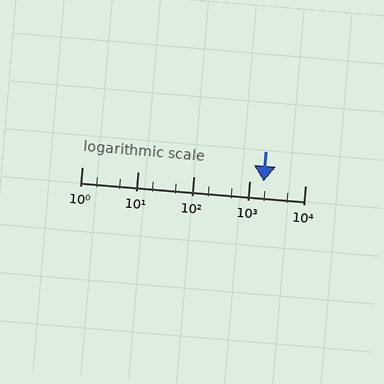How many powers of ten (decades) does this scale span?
The scale spans 4 decades, from 1 to 10000.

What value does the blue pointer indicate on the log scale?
The pointer indicates approximately 1800.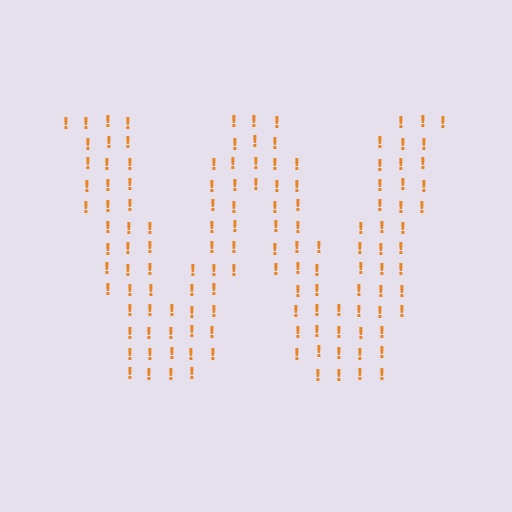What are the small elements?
The small elements are exclamation marks.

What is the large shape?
The large shape is the letter W.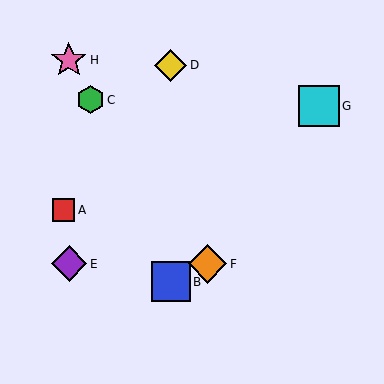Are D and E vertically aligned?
No, D is at x≈171 and E is at x≈69.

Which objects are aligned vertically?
Objects B, D are aligned vertically.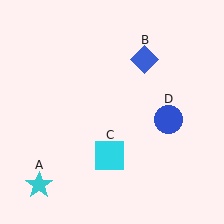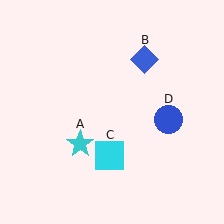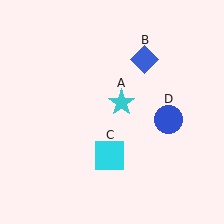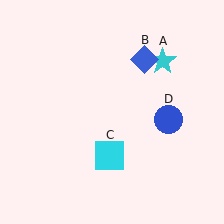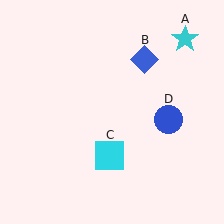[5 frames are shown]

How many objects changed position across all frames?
1 object changed position: cyan star (object A).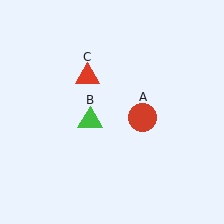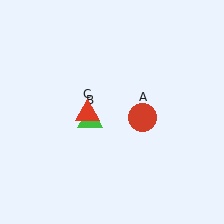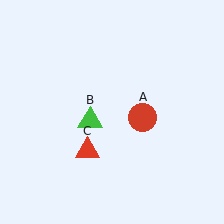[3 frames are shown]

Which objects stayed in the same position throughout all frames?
Red circle (object A) and green triangle (object B) remained stationary.